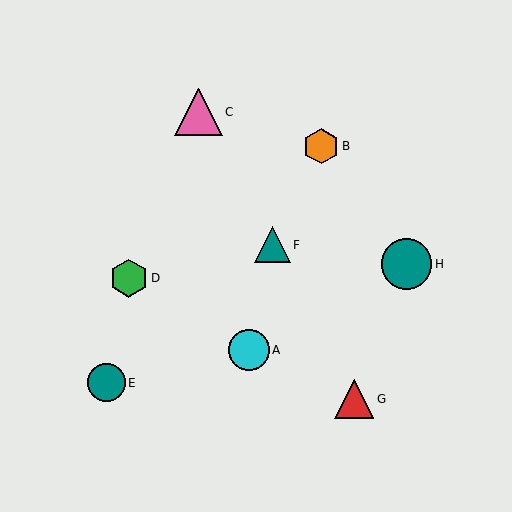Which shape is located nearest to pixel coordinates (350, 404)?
The red triangle (labeled G) at (354, 399) is nearest to that location.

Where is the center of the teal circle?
The center of the teal circle is at (406, 264).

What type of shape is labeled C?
Shape C is a pink triangle.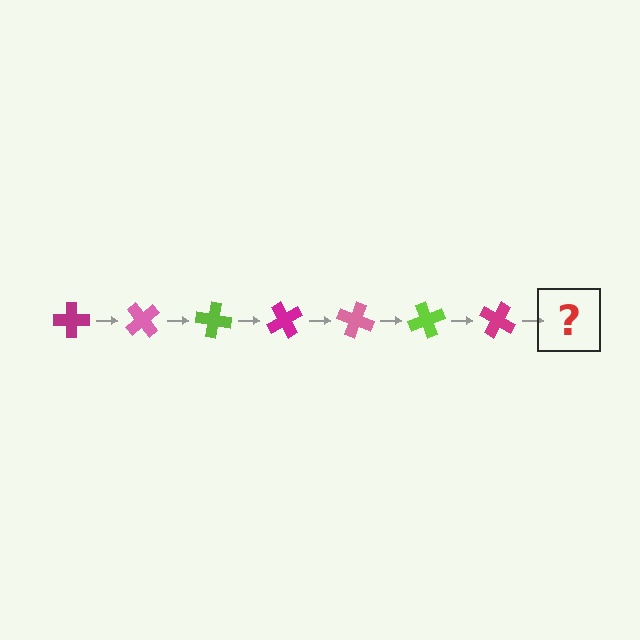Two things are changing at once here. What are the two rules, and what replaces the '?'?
The two rules are that it rotates 50 degrees each step and the color cycles through magenta, pink, and lime. The '?' should be a pink cross, rotated 350 degrees from the start.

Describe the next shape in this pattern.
It should be a pink cross, rotated 350 degrees from the start.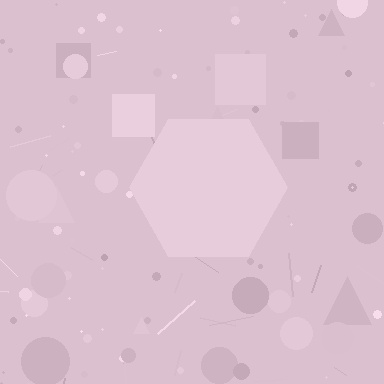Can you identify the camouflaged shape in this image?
The camouflaged shape is a hexagon.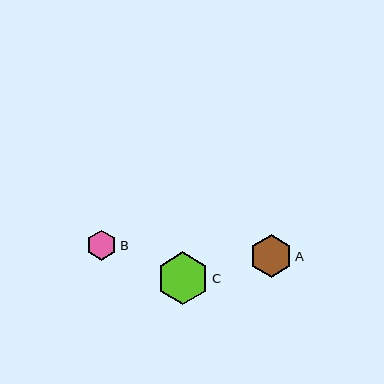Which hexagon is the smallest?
Hexagon B is the smallest with a size of approximately 30 pixels.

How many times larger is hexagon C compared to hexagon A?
Hexagon C is approximately 1.2 times the size of hexagon A.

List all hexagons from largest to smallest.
From largest to smallest: C, A, B.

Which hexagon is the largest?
Hexagon C is the largest with a size of approximately 53 pixels.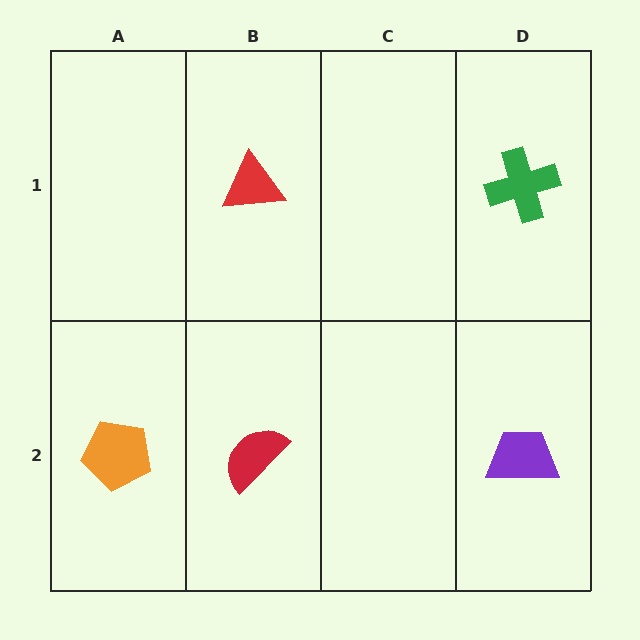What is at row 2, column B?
A red semicircle.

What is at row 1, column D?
A green cross.